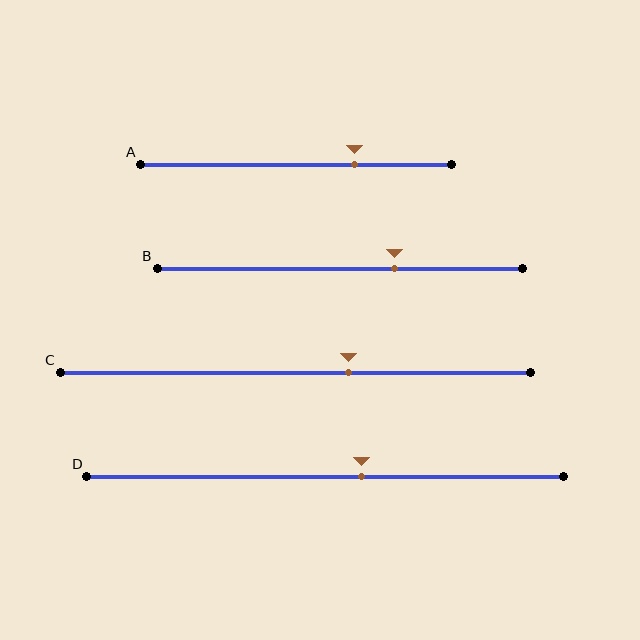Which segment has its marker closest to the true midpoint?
Segment D has its marker closest to the true midpoint.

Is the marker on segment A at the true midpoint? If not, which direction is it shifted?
No, the marker on segment A is shifted to the right by about 19% of the segment length.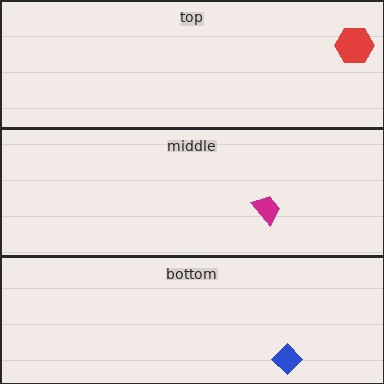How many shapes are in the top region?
1.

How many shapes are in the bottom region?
1.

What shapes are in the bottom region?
The blue diamond.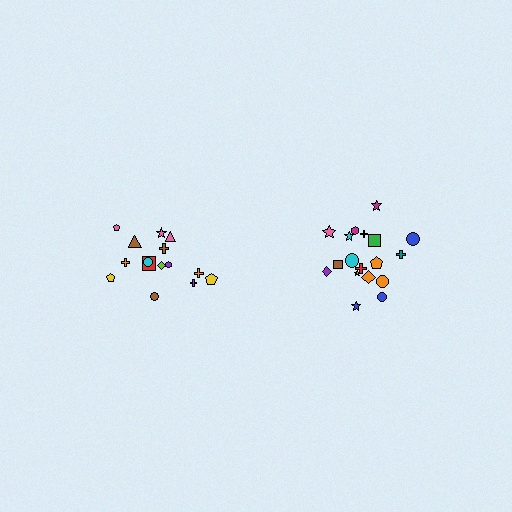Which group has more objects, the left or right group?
The right group.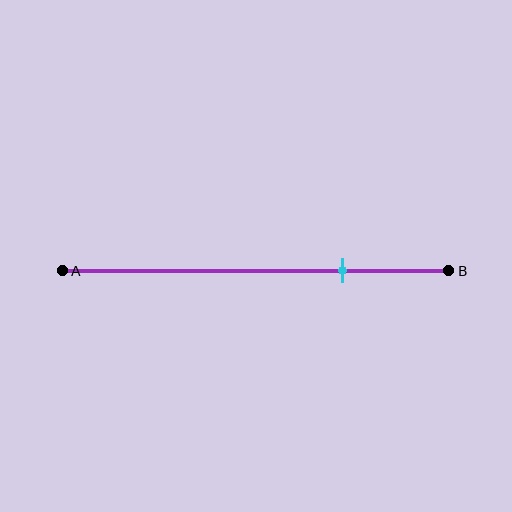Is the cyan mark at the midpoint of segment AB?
No, the mark is at about 75% from A, not at the 50% midpoint.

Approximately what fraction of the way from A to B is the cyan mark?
The cyan mark is approximately 75% of the way from A to B.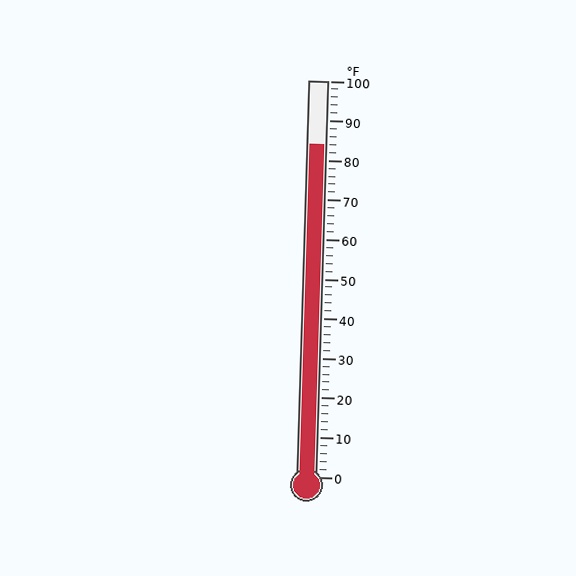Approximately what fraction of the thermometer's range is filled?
The thermometer is filled to approximately 85% of its range.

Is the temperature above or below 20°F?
The temperature is above 20°F.